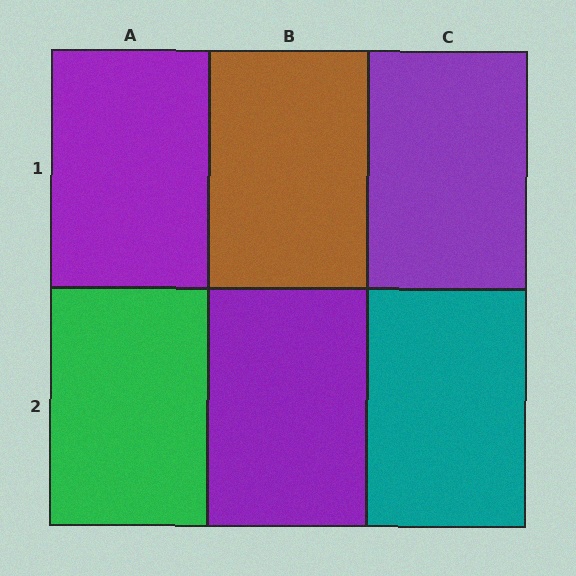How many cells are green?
1 cell is green.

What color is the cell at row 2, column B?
Purple.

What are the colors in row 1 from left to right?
Purple, brown, purple.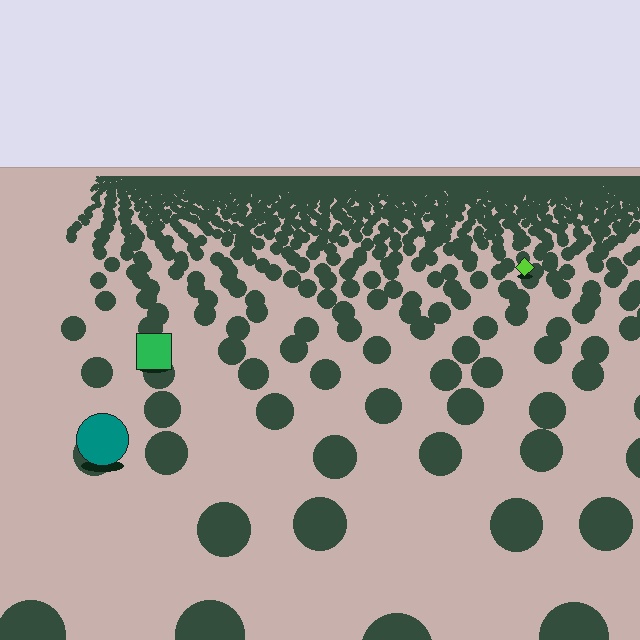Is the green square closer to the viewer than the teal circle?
No. The teal circle is closer — you can tell from the texture gradient: the ground texture is coarser near it.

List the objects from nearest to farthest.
From nearest to farthest: the teal circle, the green square, the lime diamond.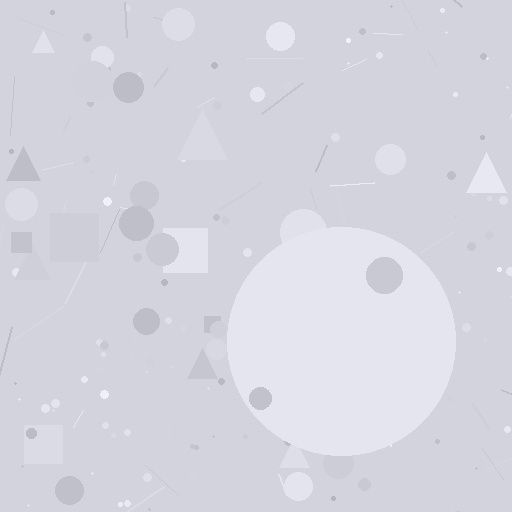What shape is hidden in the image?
A circle is hidden in the image.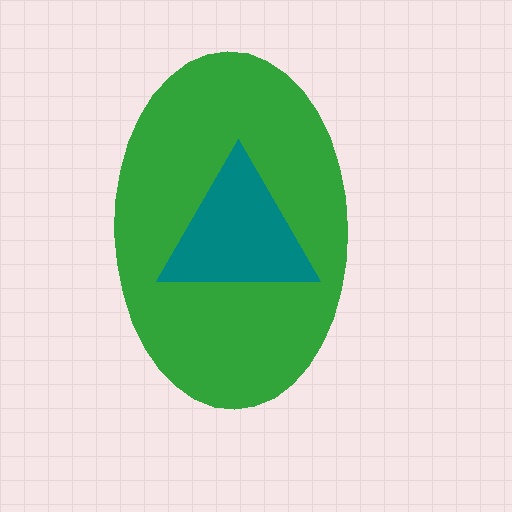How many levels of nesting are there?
2.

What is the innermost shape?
The teal triangle.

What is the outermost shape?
The green ellipse.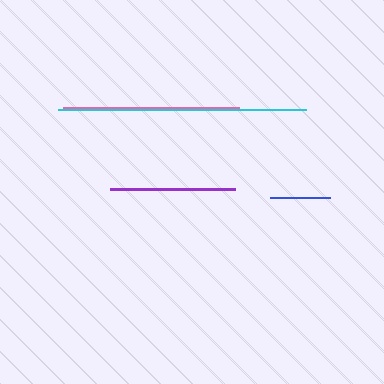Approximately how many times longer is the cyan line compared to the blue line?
The cyan line is approximately 4.1 times the length of the blue line.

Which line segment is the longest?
The cyan line is the longest at approximately 248 pixels.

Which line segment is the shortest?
The blue line is the shortest at approximately 60 pixels.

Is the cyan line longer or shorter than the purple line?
The cyan line is longer than the purple line.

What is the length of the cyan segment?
The cyan segment is approximately 248 pixels long.